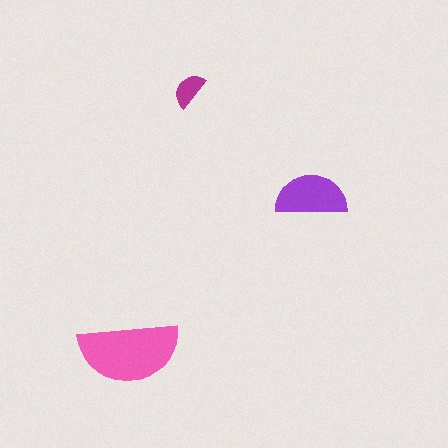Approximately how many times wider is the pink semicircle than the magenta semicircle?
About 2.5 times wider.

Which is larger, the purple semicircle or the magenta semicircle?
The purple one.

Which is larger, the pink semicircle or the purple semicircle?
The pink one.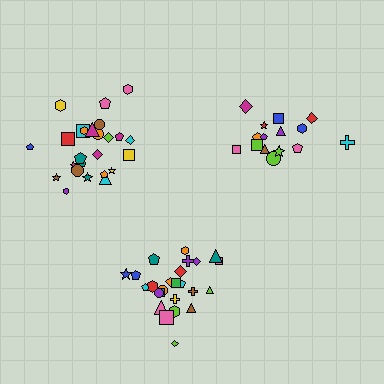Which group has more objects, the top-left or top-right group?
The top-left group.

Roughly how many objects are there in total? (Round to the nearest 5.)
Roughly 65 objects in total.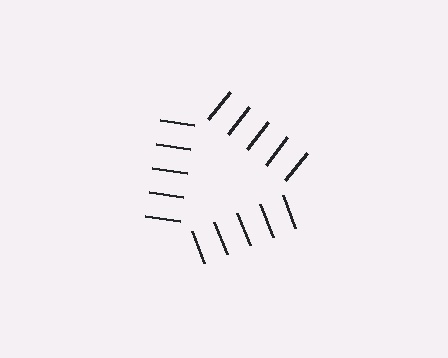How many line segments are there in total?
15 — 5 along each of the 3 edges.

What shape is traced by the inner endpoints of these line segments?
An illusory triangle — the line segments terminate on its edges but no continuous stroke is drawn.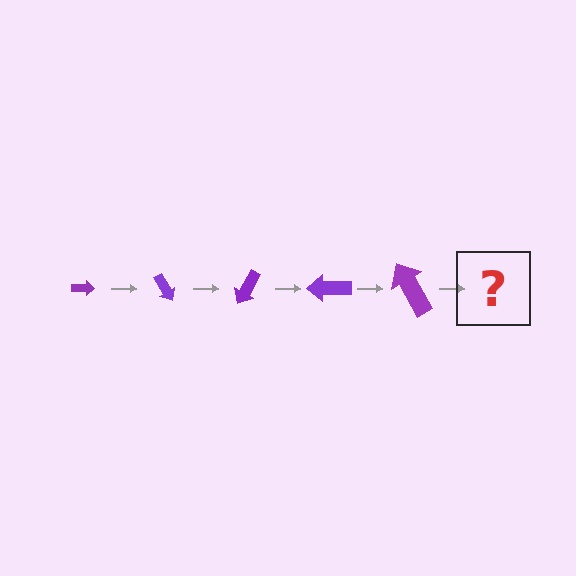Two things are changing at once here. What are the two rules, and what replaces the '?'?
The two rules are that the arrow grows larger each step and it rotates 60 degrees each step. The '?' should be an arrow, larger than the previous one and rotated 300 degrees from the start.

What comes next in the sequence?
The next element should be an arrow, larger than the previous one and rotated 300 degrees from the start.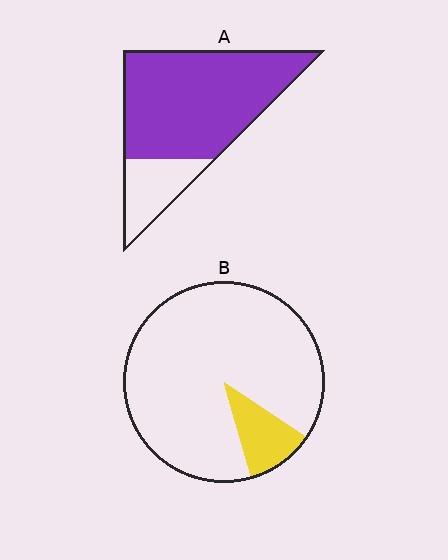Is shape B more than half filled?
No.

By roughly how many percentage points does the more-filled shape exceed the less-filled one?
By roughly 65 percentage points (A over B).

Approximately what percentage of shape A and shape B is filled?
A is approximately 80% and B is approximately 10%.